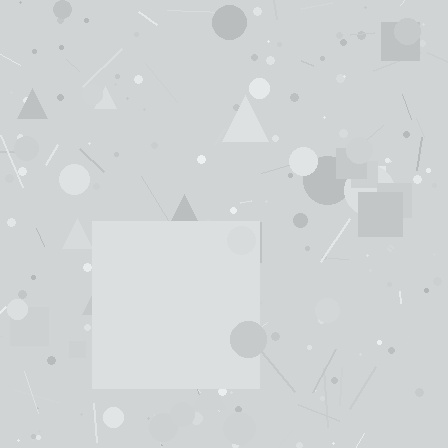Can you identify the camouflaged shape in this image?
The camouflaged shape is a square.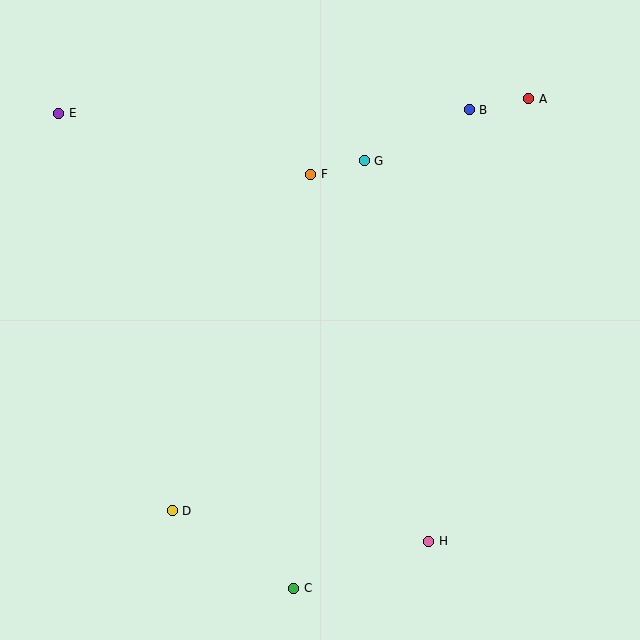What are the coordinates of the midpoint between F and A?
The midpoint between F and A is at (420, 137).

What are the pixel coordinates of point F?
Point F is at (311, 174).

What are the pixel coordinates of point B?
Point B is at (469, 110).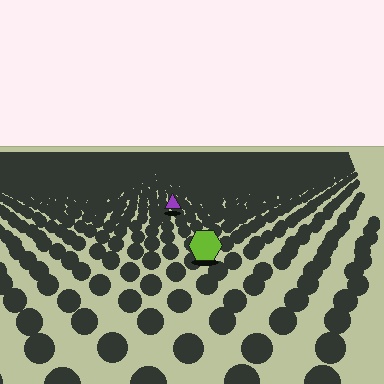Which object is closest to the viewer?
The lime hexagon is closest. The texture marks near it are larger and more spread out.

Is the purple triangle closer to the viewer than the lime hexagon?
No. The lime hexagon is closer — you can tell from the texture gradient: the ground texture is coarser near it.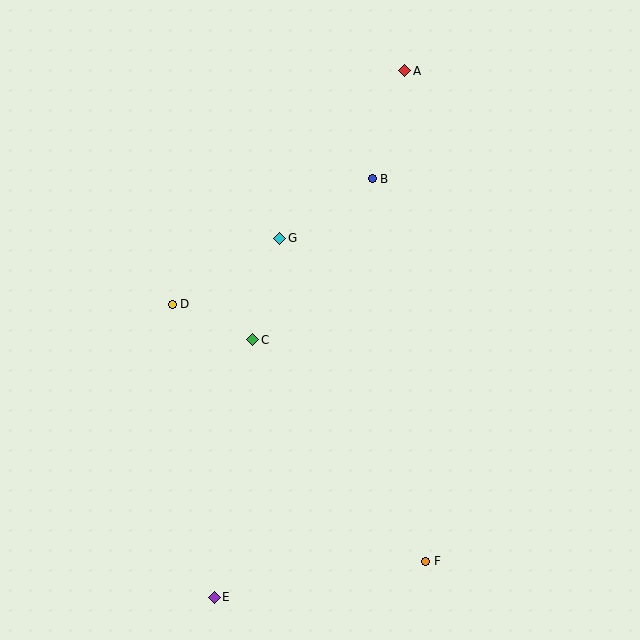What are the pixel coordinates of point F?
Point F is at (426, 561).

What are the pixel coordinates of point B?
Point B is at (372, 179).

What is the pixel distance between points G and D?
The distance between G and D is 126 pixels.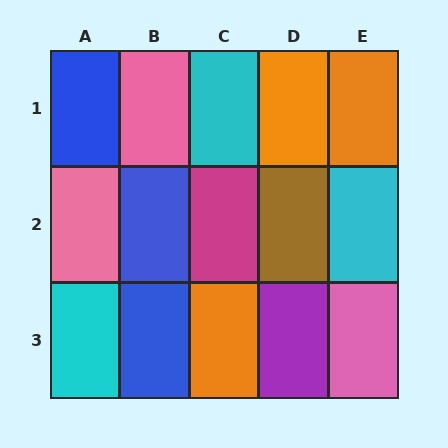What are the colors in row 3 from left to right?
Cyan, blue, orange, purple, pink.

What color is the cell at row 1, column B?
Pink.